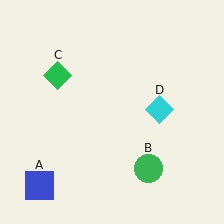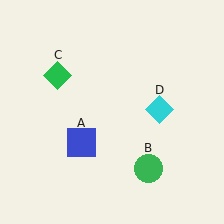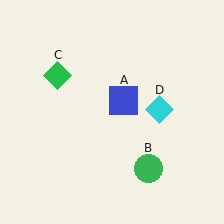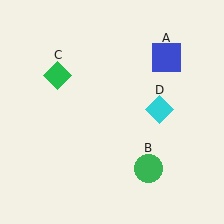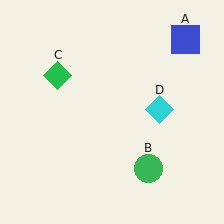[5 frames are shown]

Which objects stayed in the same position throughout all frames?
Green circle (object B) and green diamond (object C) and cyan diamond (object D) remained stationary.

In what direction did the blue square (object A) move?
The blue square (object A) moved up and to the right.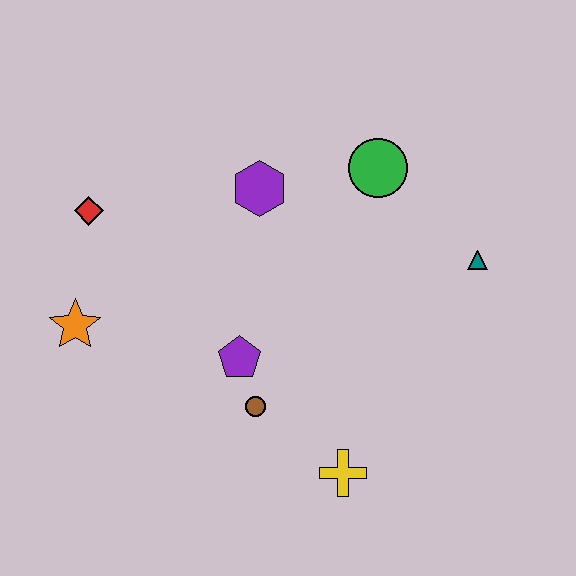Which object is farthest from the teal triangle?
The orange star is farthest from the teal triangle.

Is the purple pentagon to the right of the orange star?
Yes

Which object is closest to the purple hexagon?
The green circle is closest to the purple hexagon.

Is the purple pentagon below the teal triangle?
Yes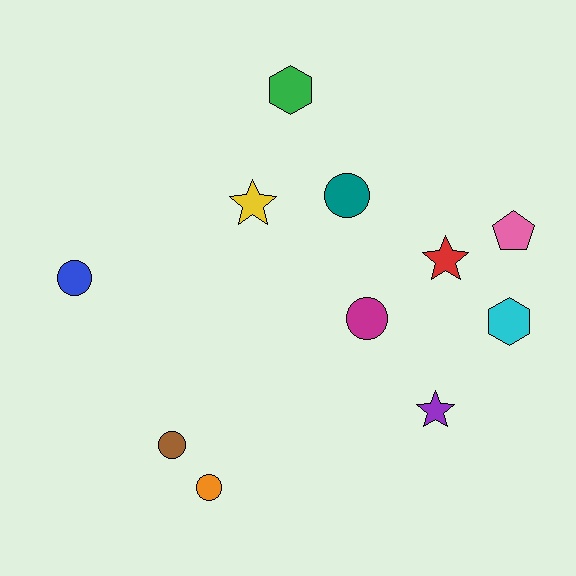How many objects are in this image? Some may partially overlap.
There are 11 objects.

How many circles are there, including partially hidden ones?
There are 5 circles.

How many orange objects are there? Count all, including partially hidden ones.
There is 1 orange object.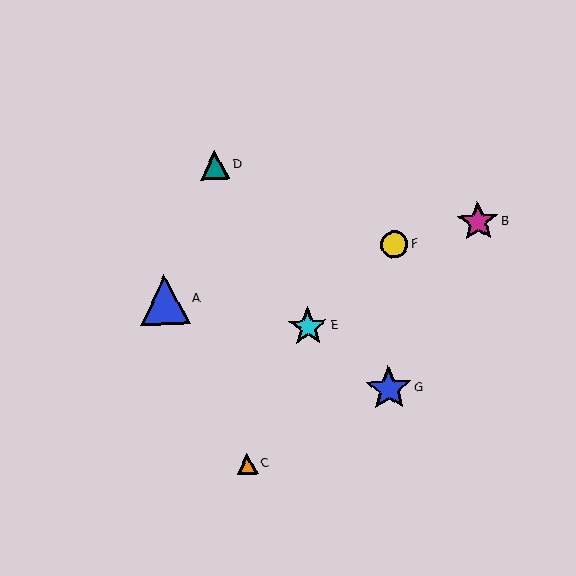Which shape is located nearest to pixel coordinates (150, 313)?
The blue triangle (labeled A) at (165, 300) is nearest to that location.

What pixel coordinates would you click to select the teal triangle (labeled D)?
Click at (215, 165) to select the teal triangle D.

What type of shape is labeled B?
Shape B is a magenta star.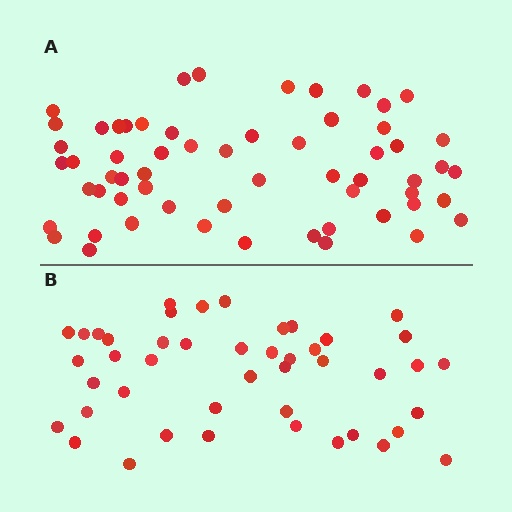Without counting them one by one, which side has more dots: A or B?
Region A (the top region) has more dots.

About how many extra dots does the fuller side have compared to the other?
Region A has approximately 15 more dots than region B.